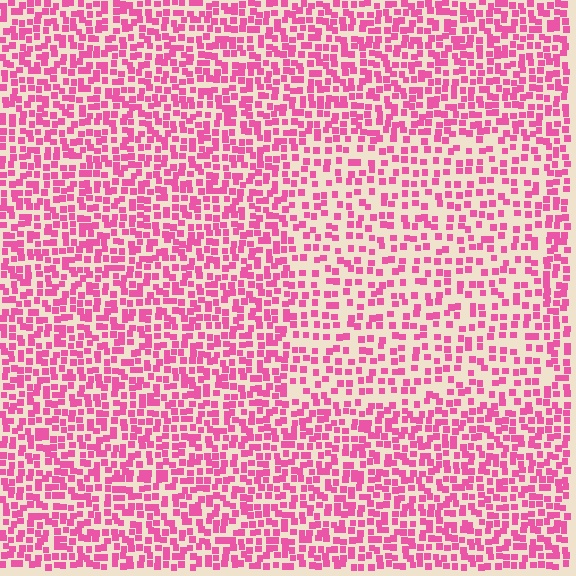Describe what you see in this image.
The image contains small pink elements arranged at two different densities. A rectangle-shaped region is visible where the elements are less densely packed than the surrounding area.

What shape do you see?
I see a rectangle.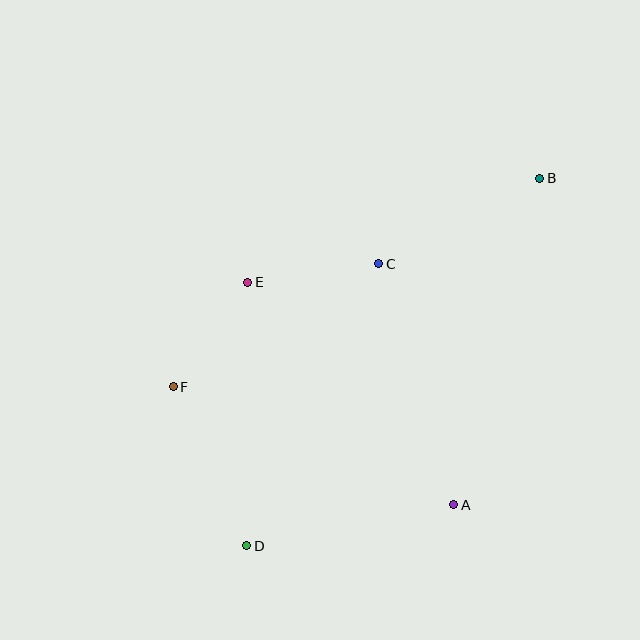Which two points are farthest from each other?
Points B and D are farthest from each other.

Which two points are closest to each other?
Points E and F are closest to each other.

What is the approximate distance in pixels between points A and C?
The distance between A and C is approximately 253 pixels.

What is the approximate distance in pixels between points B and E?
The distance between B and E is approximately 310 pixels.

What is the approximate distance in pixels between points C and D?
The distance between C and D is approximately 312 pixels.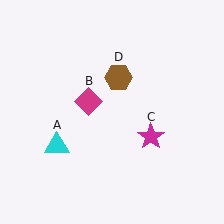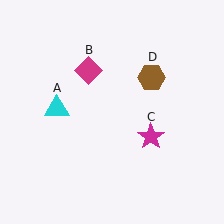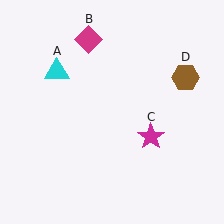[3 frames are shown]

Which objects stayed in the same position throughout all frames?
Magenta star (object C) remained stationary.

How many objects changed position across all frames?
3 objects changed position: cyan triangle (object A), magenta diamond (object B), brown hexagon (object D).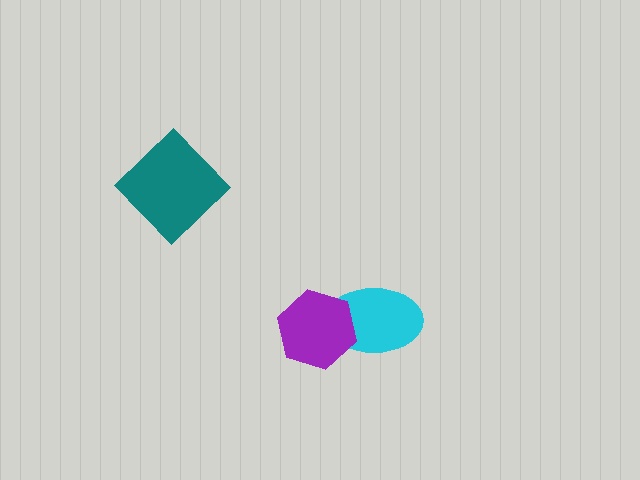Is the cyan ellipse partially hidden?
Yes, it is partially covered by another shape.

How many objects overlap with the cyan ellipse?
1 object overlaps with the cyan ellipse.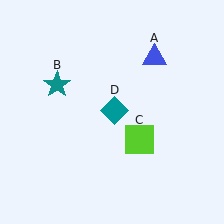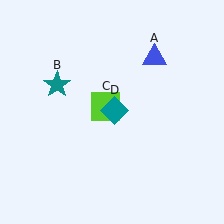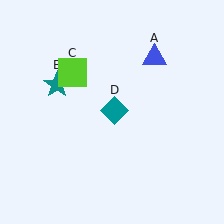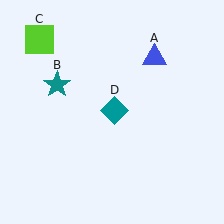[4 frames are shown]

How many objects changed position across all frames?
1 object changed position: lime square (object C).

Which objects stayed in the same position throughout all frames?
Blue triangle (object A) and teal star (object B) and teal diamond (object D) remained stationary.